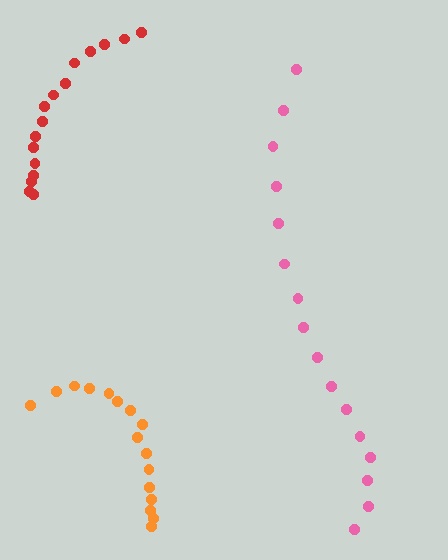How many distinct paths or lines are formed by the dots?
There are 3 distinct paths.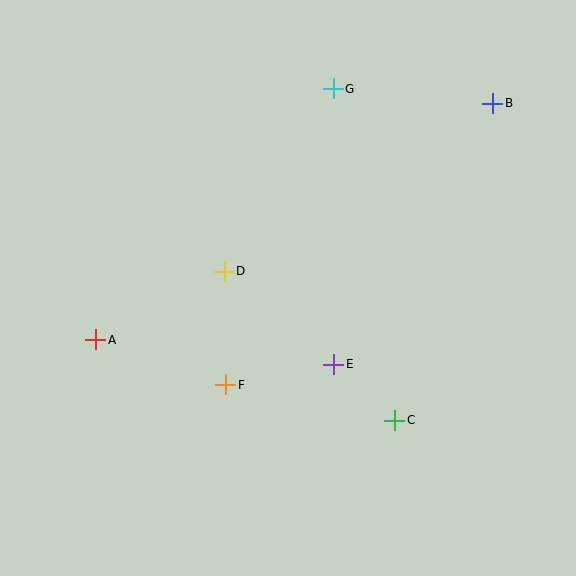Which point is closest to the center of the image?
Point D at (224, 271) is closest to the center.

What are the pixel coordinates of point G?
Point G is at (333, 89).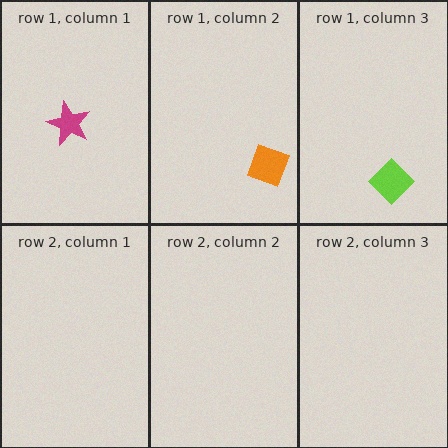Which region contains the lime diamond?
The row 1, column 3 region.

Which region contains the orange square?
The row 1, column 2 region.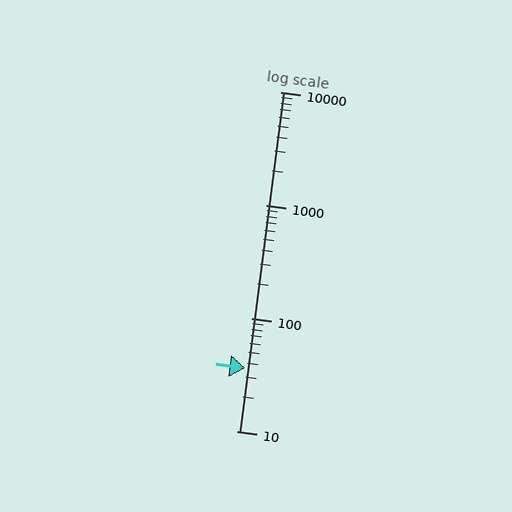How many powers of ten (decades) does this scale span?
The scale spans 3 decades, from 10 to 10000.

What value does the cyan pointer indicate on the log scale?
The pointer indicates approximately 36.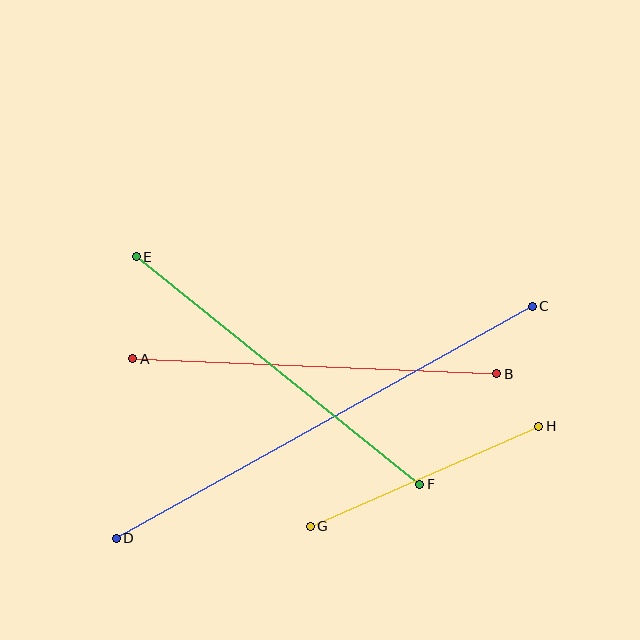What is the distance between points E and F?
The distance is approximately 364 pixels.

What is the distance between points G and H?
The distance is approximately 250 pixels.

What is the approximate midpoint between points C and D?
The midpoint is at approximately (324, 422) pixels.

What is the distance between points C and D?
The distance is approximately 477 pixels.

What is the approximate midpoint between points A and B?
The midpoint is at approximately (315, 366) pixels.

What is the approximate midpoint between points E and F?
The midpoint is at approximately (278, 370) pixels.